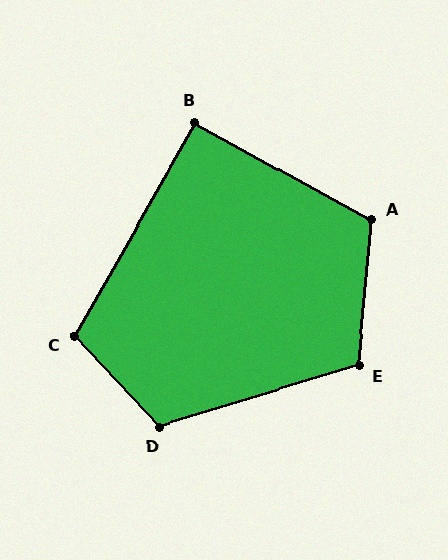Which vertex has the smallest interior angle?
B, at approximately 91 degrees.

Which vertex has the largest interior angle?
D, at approximately 117 degrees.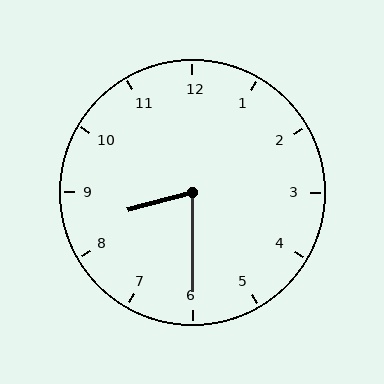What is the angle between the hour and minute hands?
Approximately 75 degrees.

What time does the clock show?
8:30.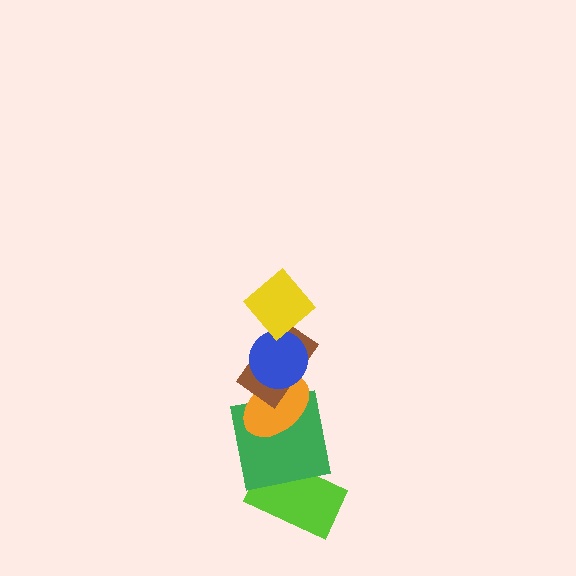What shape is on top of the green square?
The orange ellipse is on top of the green square.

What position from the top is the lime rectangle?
The lime rectangle is 6th from the top.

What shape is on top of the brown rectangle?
The blue circle is on top of the brown rectangle.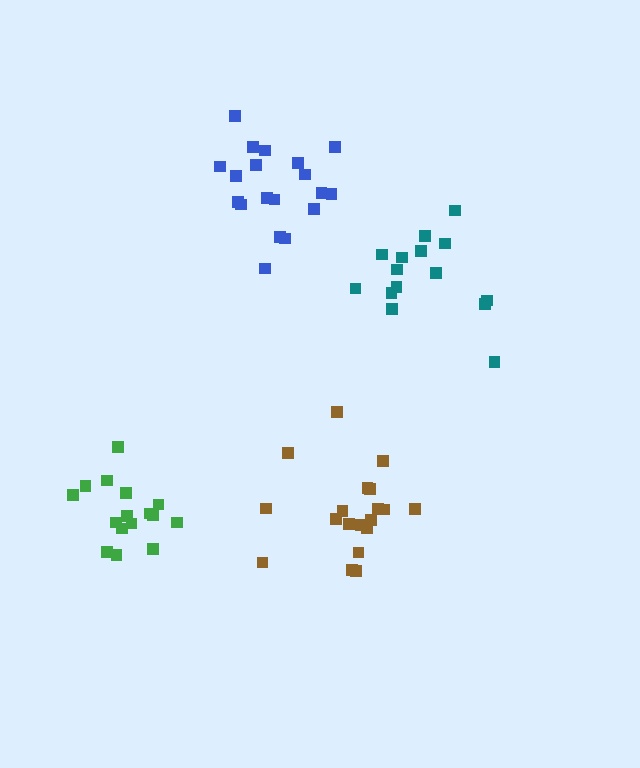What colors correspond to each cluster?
The clusters are colored: blue, teal, brown, green.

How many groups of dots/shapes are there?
There are 4 groups.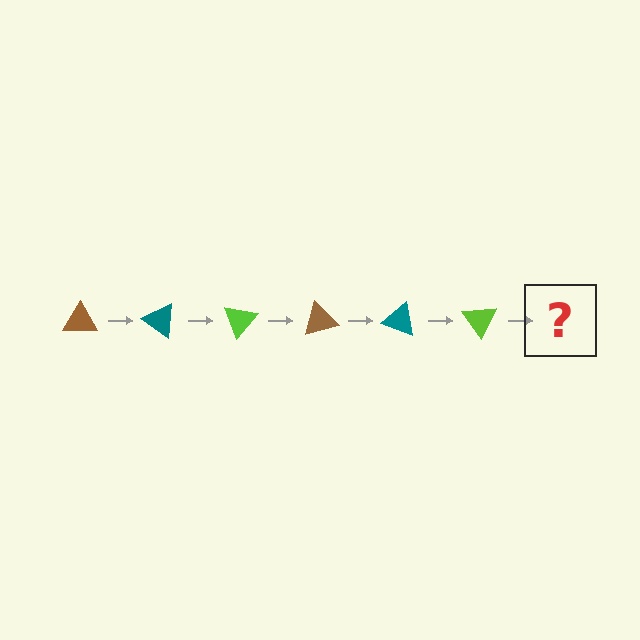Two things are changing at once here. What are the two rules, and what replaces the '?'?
The two rules are that it rotates 35 degrees each step and the color cycles through brown, teal, and lime. The '?' should be a brown triangle, rotated 210 degrees from the start.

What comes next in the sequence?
The next element should be a brown triangle, rotated 210 degrees from the start.